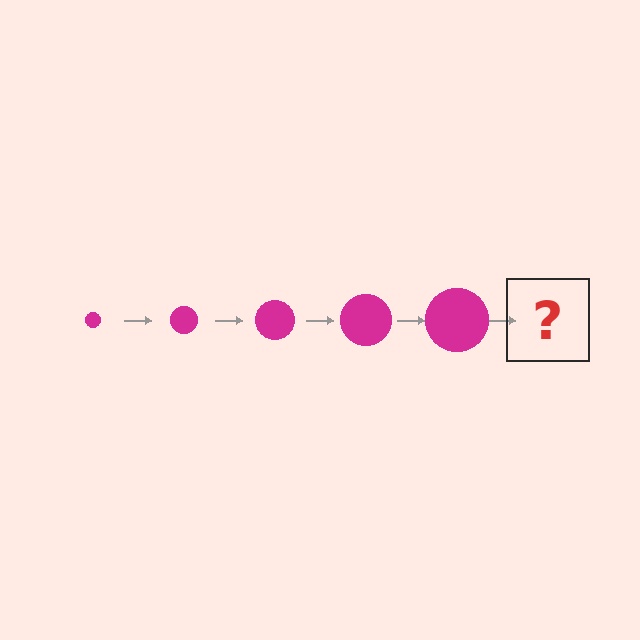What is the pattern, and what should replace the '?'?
The pattern is that the circle gets progressively larger each step. The '?' should be a magenta circle, larger than the previous one.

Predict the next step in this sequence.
The next step is a magenta circle, larger than the previous one.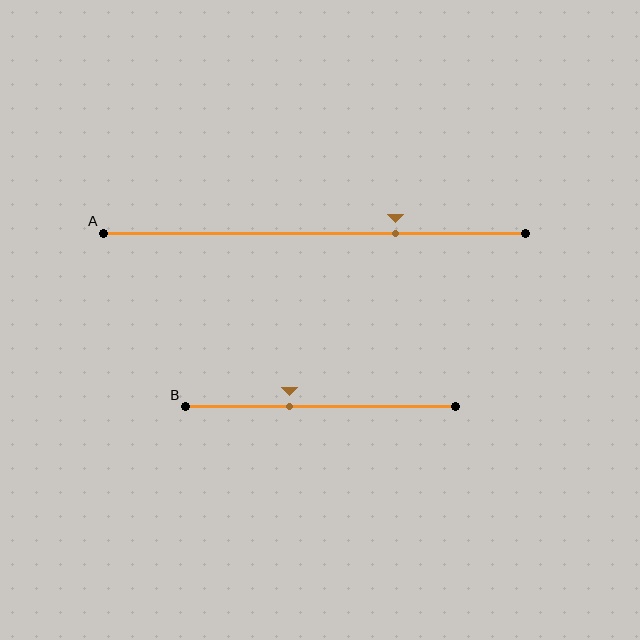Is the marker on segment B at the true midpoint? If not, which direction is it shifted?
No, the marker on segment B is shifted to the left by about 11% of the segment length.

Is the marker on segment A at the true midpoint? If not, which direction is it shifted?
No, the marker on segment A is shifted to the right by about 19% of the segment length.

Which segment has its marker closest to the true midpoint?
Segment B has its marker closest to the true midpoint.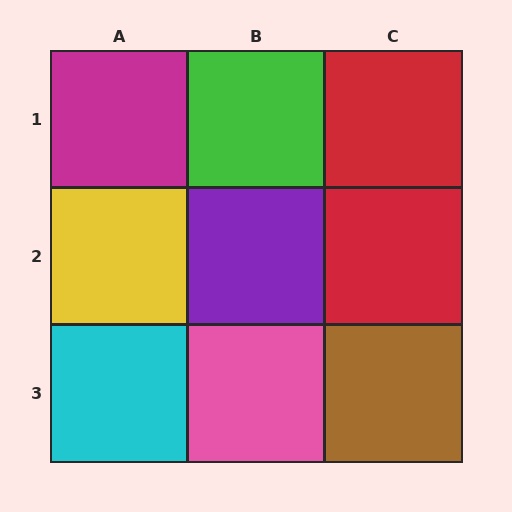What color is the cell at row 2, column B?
Purple.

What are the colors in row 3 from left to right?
Cyan, pink, brown.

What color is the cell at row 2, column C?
Red.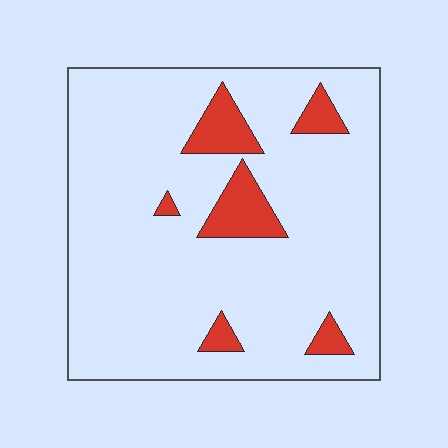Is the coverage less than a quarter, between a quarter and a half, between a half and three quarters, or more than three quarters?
Less than a quarter.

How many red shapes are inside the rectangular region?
6.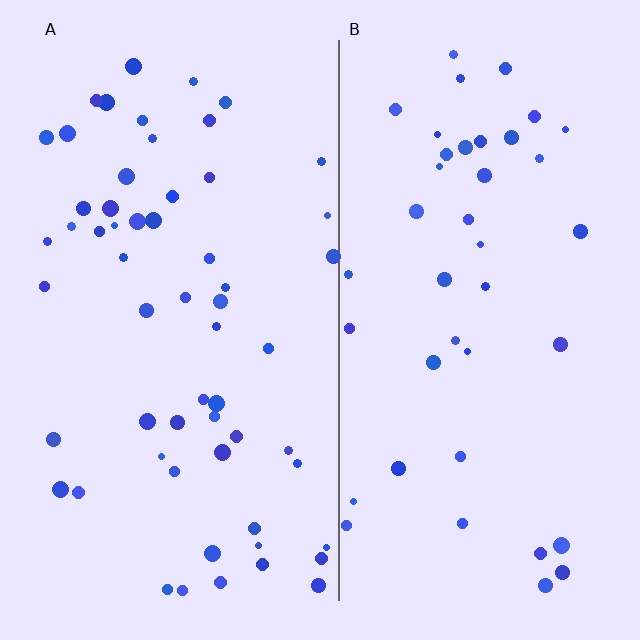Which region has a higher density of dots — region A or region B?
A (the left).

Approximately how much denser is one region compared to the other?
Approximately 1.4× — region A over region B.